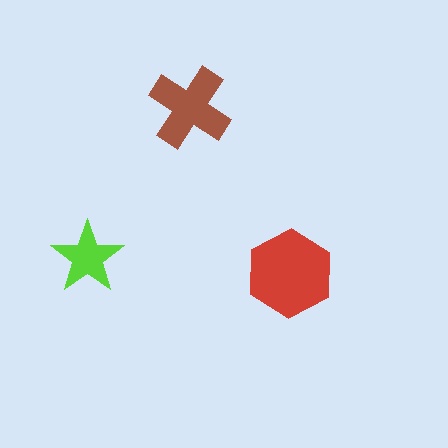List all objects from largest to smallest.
The red hexagon, the brown cross, the lime star.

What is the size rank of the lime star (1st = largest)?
3rd.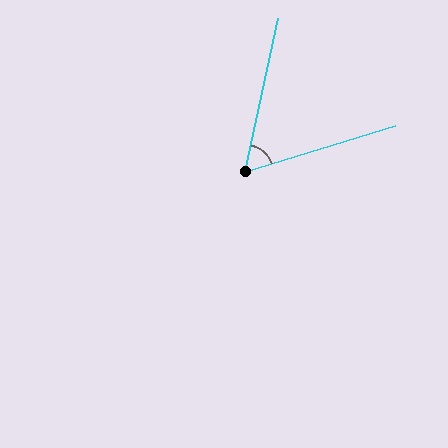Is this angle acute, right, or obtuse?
It is acute.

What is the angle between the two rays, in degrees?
Approximately 61 degrees.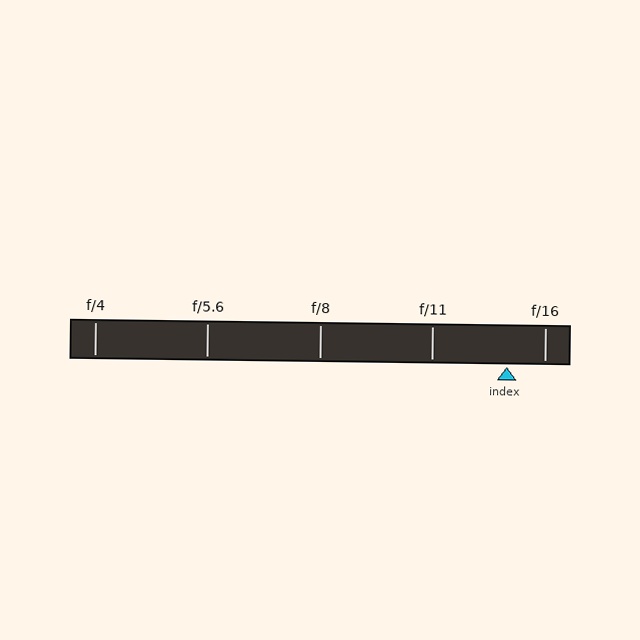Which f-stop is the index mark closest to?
The index mark is closest to f/16.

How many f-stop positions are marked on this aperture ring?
There are 5 f-stop positions marked.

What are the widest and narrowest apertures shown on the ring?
The widest aperture shown is f/4 and the narrowest is f/16.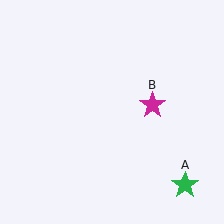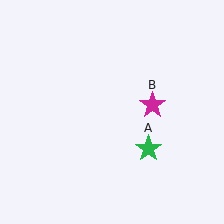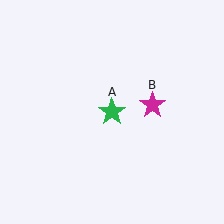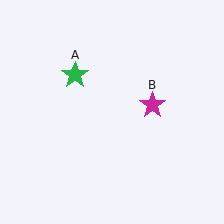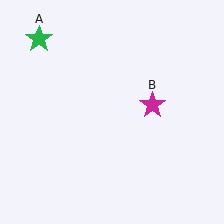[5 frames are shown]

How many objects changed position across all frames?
1 object changed position: green star (object A).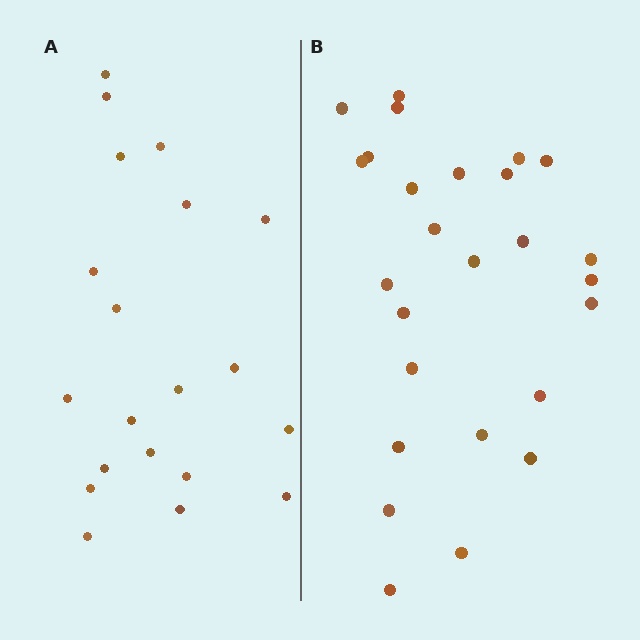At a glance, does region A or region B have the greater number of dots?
Region B (the right region) has more dots.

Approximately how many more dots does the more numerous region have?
Region B has about 6 more dots than region A.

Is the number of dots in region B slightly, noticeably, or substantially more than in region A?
Region B has noticeably more, but not dramatically so. The ratio is roughly 1.3 to 1.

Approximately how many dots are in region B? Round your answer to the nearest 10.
About 30 dots. (The exact count is 26, which rounds to 30.)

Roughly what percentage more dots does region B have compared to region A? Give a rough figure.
About 30% more.